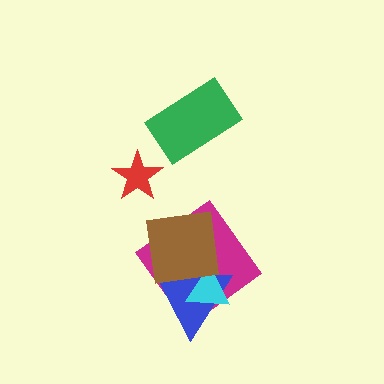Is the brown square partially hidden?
No, no other shape covers it.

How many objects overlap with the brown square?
3 objects overlap with the brown square.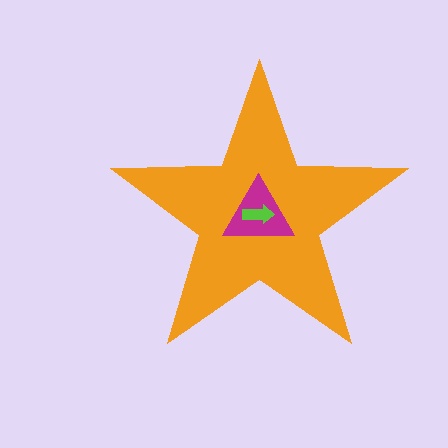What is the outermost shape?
The orange star.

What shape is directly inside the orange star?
The magenta triangle.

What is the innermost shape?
The lime arrow.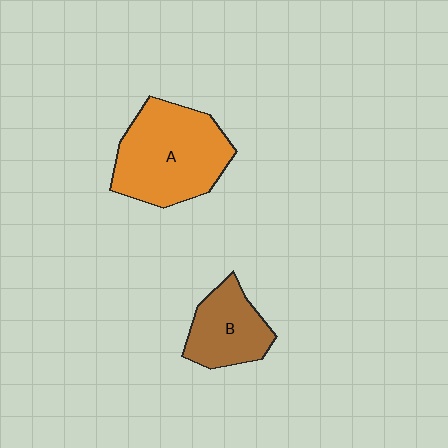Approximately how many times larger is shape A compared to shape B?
Approximately 1.7 times.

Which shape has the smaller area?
Shape B (brown).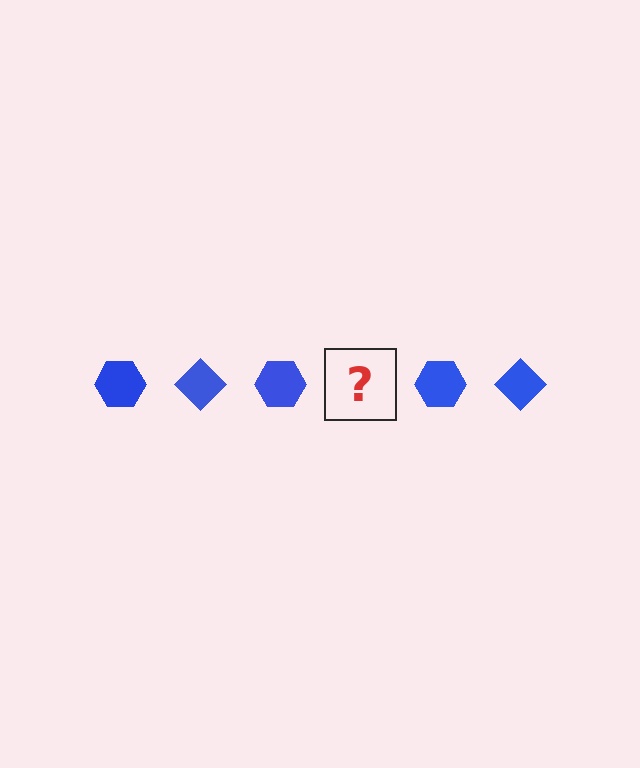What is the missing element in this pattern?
The missing element is a blue diamond.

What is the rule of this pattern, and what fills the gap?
The rule is that the pattern cycles through hexagon, diamond shapes in blue. The gap should be filled with a blue diamond.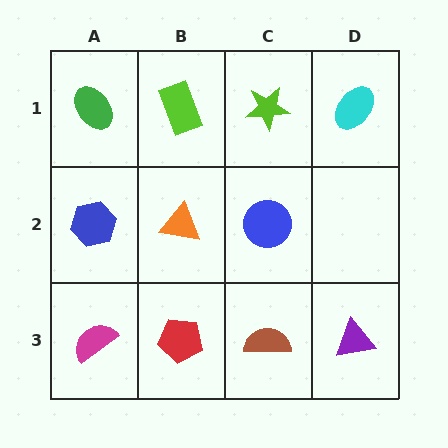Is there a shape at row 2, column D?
No, that cell is empty.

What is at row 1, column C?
A lime star.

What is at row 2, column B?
An orange triangle.